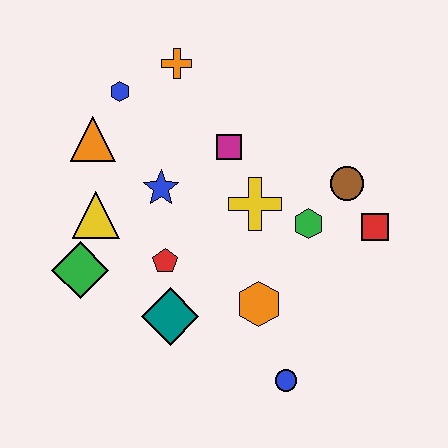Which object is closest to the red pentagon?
The teal diamond is closest to the red pentagon.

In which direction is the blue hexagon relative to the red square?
The blue hexagon is to the left of the red square.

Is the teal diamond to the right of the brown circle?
No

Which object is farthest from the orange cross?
The blue circle is farthest from the orange cross.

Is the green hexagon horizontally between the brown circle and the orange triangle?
Yes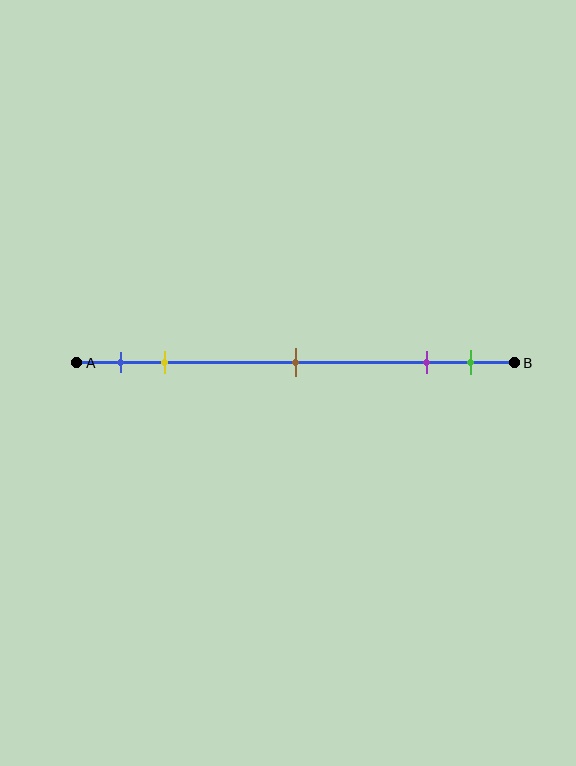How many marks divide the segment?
There are 5 marks dividing the segment.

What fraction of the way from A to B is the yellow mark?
The yellow mark is approximately 20% (0.2) of the way from A to B.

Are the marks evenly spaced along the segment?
No, the marks are not evenly spaced.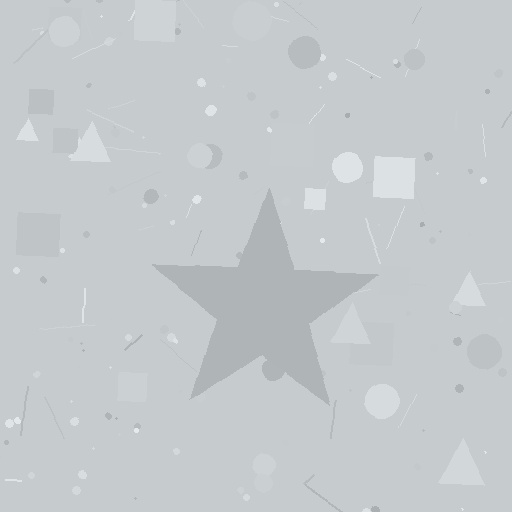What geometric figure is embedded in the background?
A star is embedded in the background.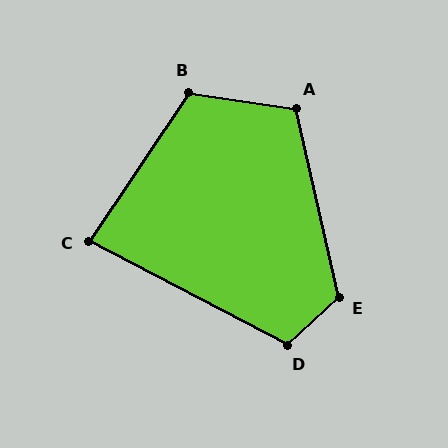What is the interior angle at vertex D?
Approximately 110 degrees (obtuse).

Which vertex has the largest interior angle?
E, at approximately 120 degrees.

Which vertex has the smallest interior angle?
C, at approximately 84 degrees.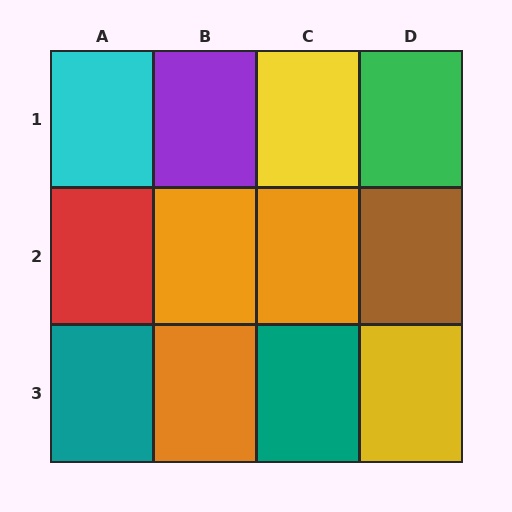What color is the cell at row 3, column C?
Teal.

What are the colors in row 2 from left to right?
Red, orange, orange, brown.